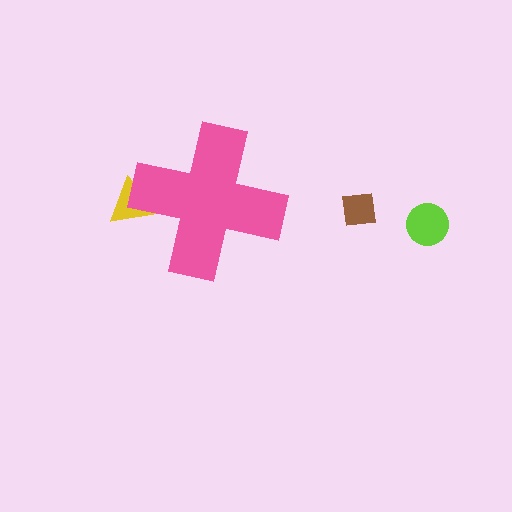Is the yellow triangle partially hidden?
Yes, the yellow triangle is partially hidden behind the pink cross.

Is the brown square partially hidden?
No, the brown square is fully visible.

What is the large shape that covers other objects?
A pink cross.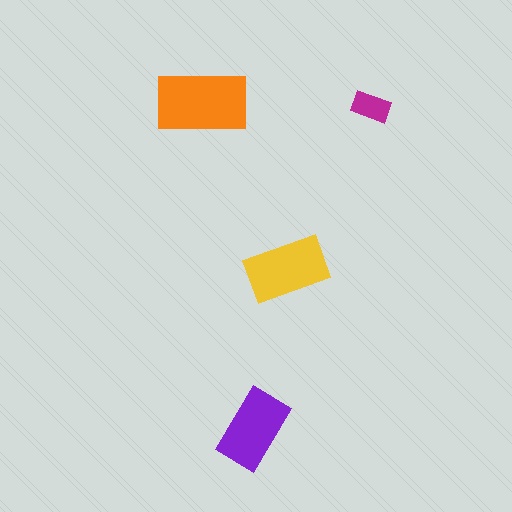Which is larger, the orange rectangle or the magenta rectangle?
The orange one.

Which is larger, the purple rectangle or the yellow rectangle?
The yellow one.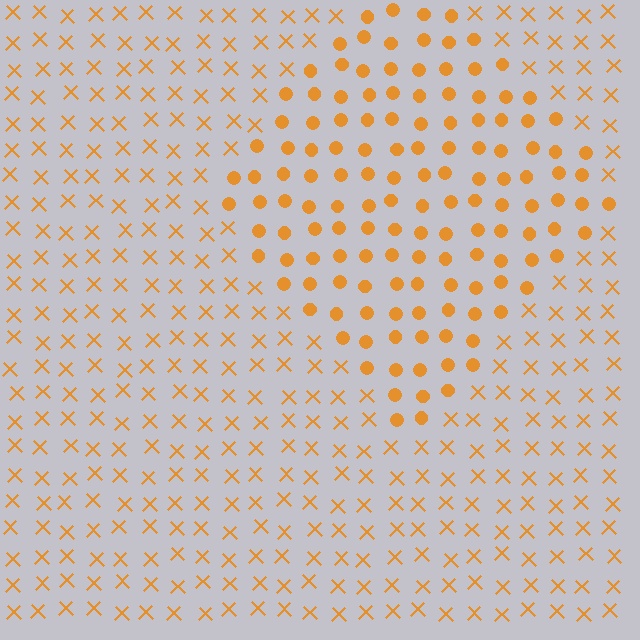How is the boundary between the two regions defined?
The boundary is defined by a change in element shape: circles inside vs. X marks outside. All elements share the same color and spacing.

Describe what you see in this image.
The image is filled with small orange elements arranged in a uniform grid. A diamond-shaped region contains circles, while the surrounding area contains X marks. The boundary is defined purely by the change in element shape.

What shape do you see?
I see a diamond.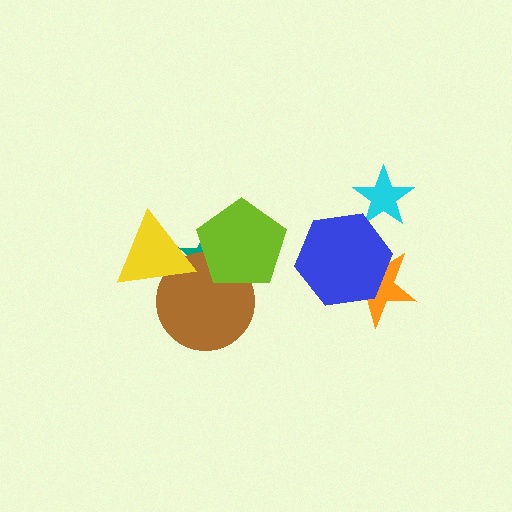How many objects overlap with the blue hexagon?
1 object overlaps with the blue hexagon.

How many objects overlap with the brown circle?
3 objects overlap with the brown circle.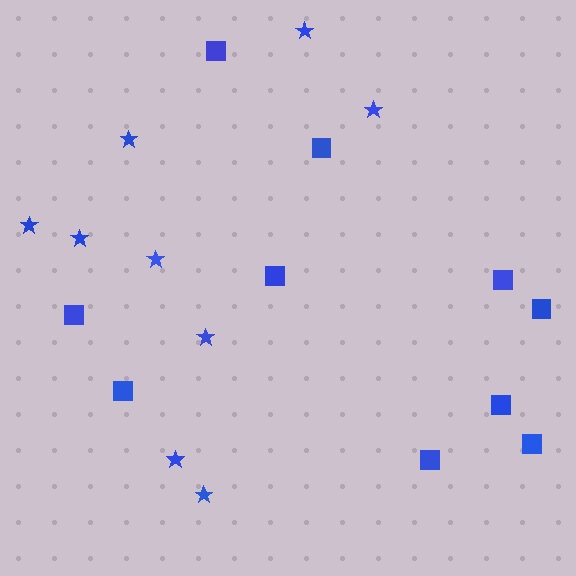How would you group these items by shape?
There are 2 groups: one group of stars (9) and one group of squares (10).